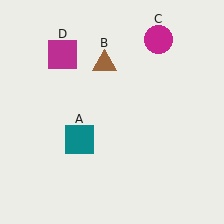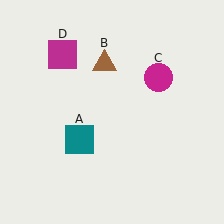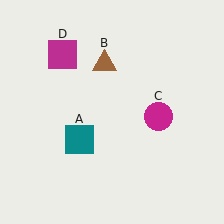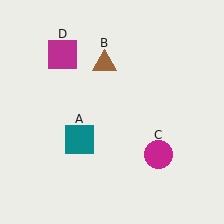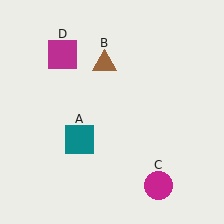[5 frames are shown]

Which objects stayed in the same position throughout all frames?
Teal square (object A) and brown triangle (object B) and magenta square (object D) remained stationary.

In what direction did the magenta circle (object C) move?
The magenta circle (object C) moved down.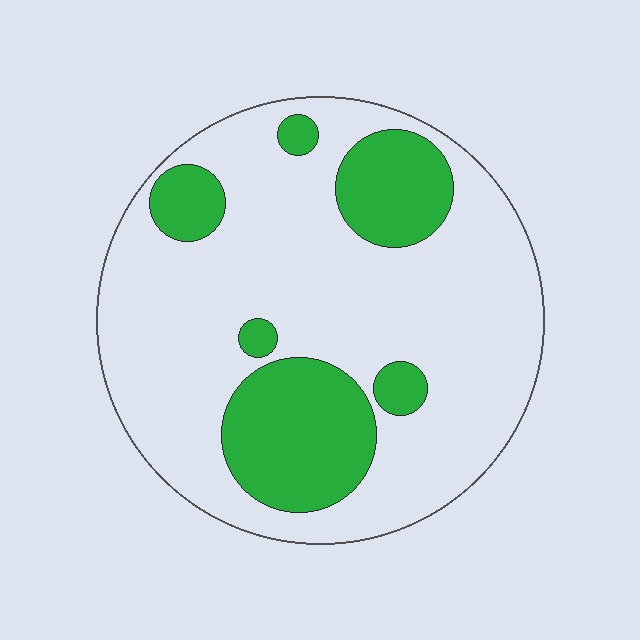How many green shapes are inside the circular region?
6.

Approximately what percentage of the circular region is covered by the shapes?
Approximately 25%.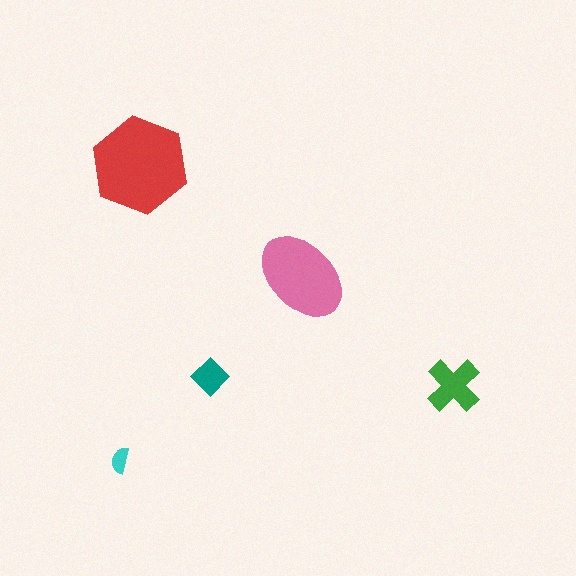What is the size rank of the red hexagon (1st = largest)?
1st.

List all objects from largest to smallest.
The red hexagon, the pink ellipse, the green cross, the teal diamond, the cyan semicircle.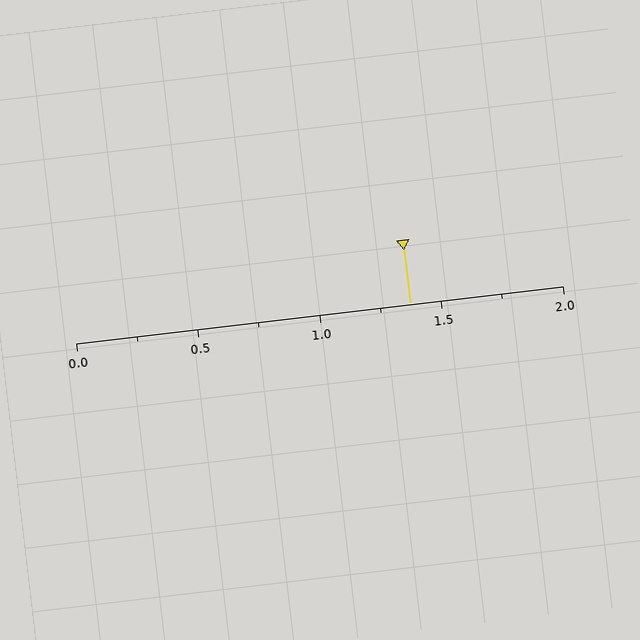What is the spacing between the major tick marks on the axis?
The major ticks are spaced 0.5 apart.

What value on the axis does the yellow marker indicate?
The marker indicates approximately 1.38.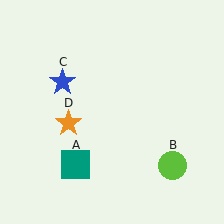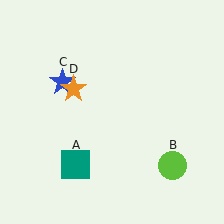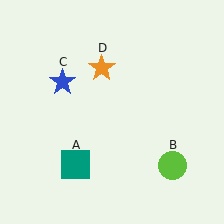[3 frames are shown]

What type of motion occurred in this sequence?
The orange star (object D) rotated clockwise around the center of the scene.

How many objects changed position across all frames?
1 object changed position: orange star (object D).